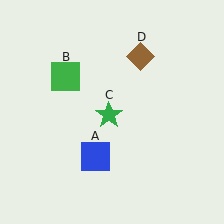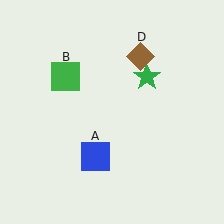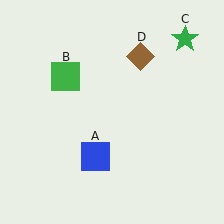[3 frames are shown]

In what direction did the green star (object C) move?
The green star (object C) moved up and to the right.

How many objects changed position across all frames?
1 object changed position: green star (object C).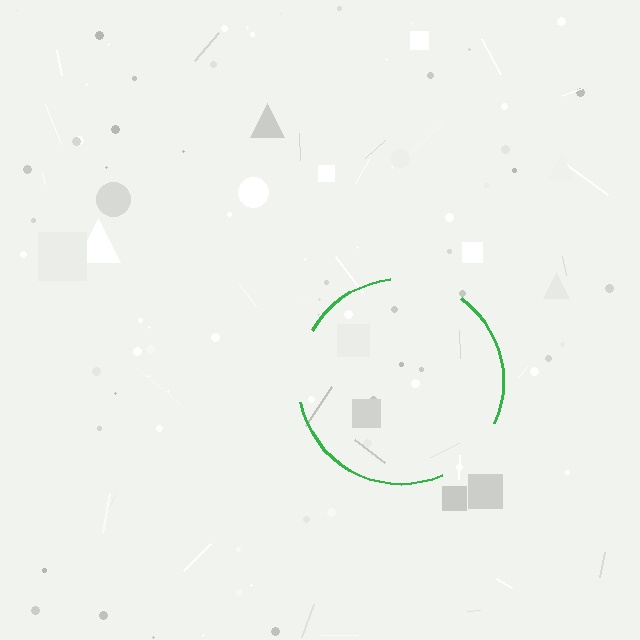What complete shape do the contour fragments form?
The contour fragments form a circle.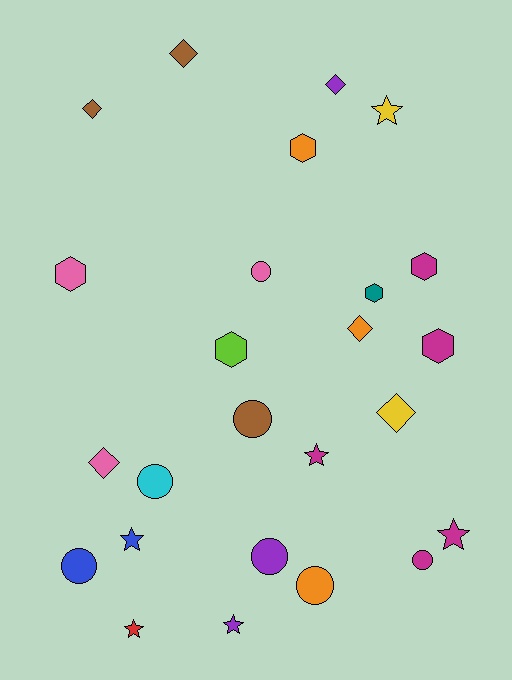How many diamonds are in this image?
There are 6 diamonds.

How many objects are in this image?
There are 25 objects.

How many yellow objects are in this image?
There are 2 yellow objects.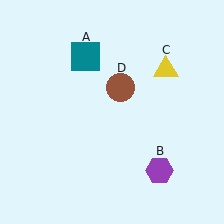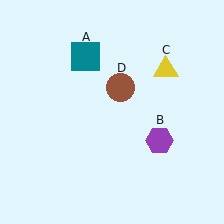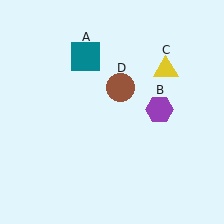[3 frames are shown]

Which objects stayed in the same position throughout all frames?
Teal square (object A) and yellow triangle (object C) and brown circle (object D) remained stationary.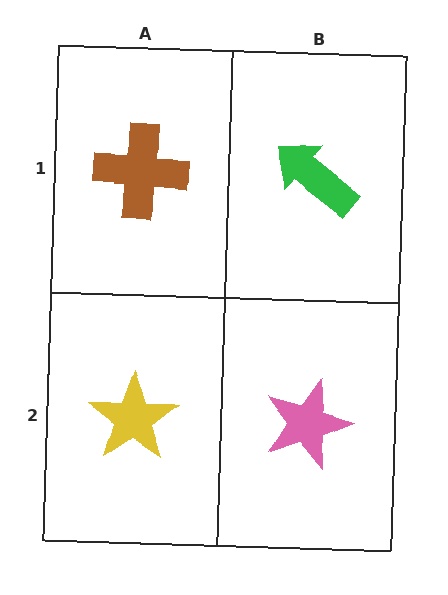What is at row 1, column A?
A brown cross.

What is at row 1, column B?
A green arrow.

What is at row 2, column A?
A yellow star.